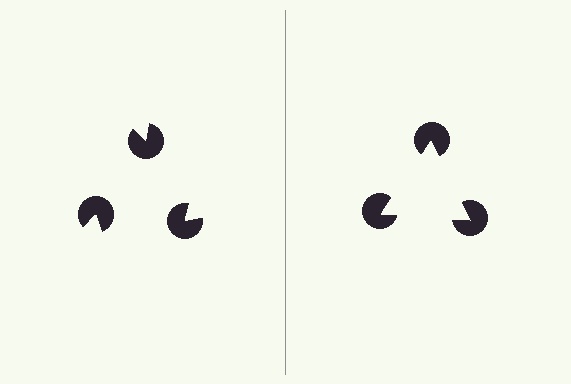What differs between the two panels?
The pac-man discs are positioned identically on both sides; only the wedge orientations differ. On the right they align to a triangle; on the left they are misaligned.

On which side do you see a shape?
An illusory triangle appears on the right side. On the left side the wedge cuts are rotated, so no coherent shape forms.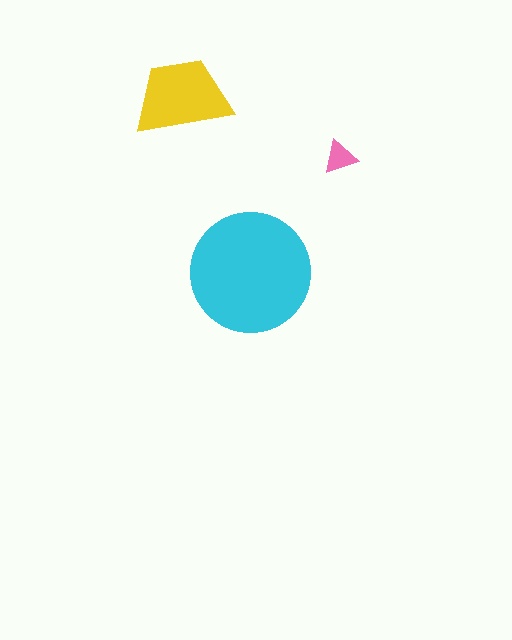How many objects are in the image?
There are 3 objects in the image.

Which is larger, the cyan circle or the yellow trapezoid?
The cyan circle.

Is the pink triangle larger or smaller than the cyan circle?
Smaller.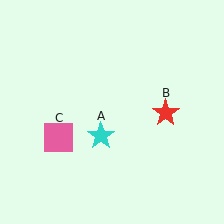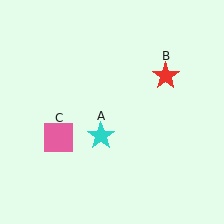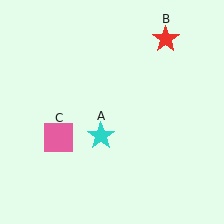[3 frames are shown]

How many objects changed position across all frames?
1 object changed position: red star (object B).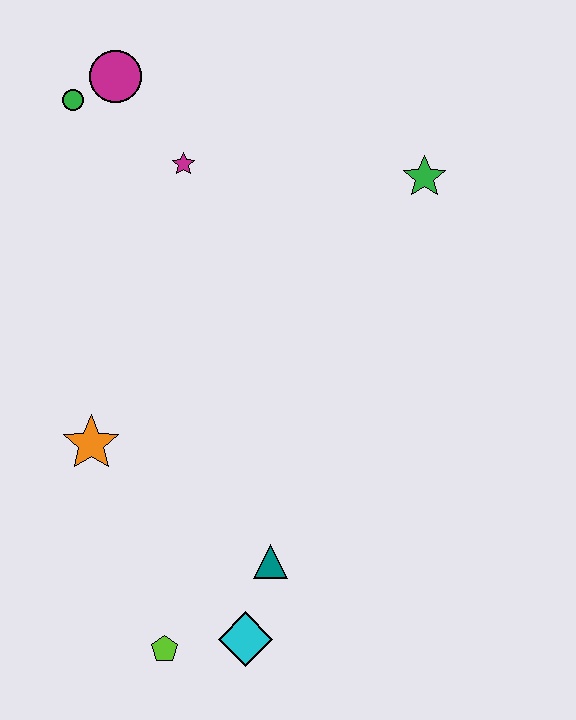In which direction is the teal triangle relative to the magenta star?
The teal triangle is below the magenta star.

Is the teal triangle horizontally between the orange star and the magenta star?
No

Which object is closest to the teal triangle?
The cyan diamond is closest to the teal triangle.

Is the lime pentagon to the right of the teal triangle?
No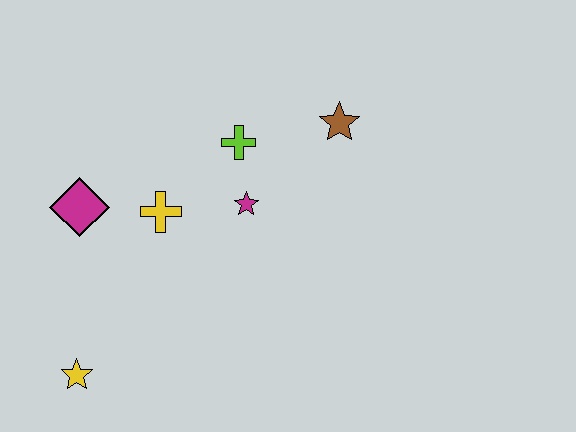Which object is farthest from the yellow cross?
The brown star is farthest from the yellow cross.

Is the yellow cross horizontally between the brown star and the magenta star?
No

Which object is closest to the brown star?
The lime cross is closest to the brown star.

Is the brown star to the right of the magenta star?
Yes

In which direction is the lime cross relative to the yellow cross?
The lime cross is to the right of the yellow cross.